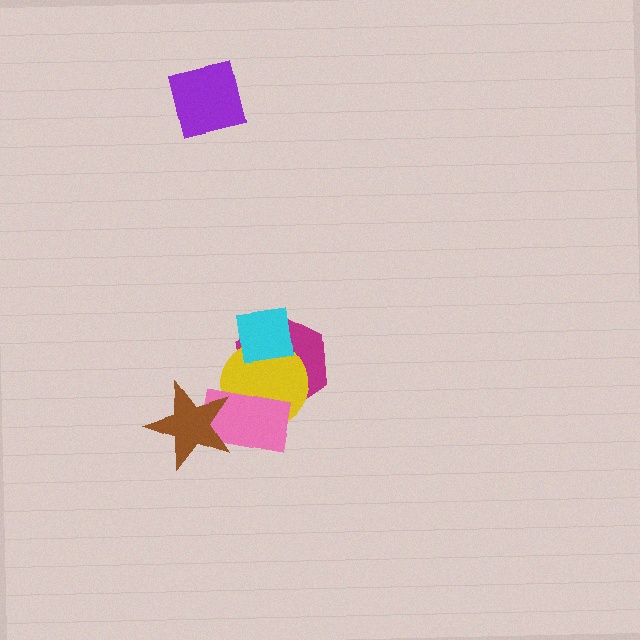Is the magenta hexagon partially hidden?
Yes, it is partially covered by another shape.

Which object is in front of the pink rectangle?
The brown star is in front of the pink rectangle.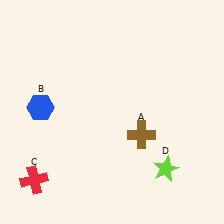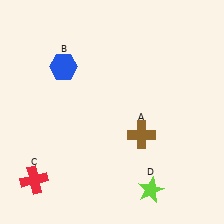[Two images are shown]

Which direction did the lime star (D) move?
The lime star (D) moved down.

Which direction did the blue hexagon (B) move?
The blue hexagon (B) moved up.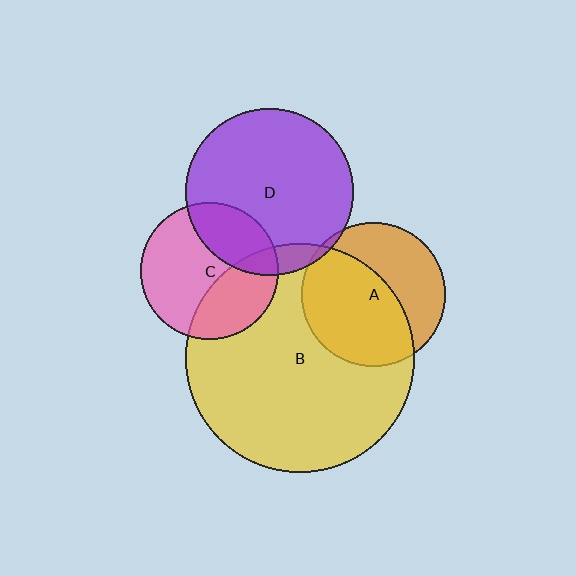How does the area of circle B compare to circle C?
Approximately 2.8 times.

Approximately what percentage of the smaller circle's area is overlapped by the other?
Approximately 5%.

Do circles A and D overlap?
Yes.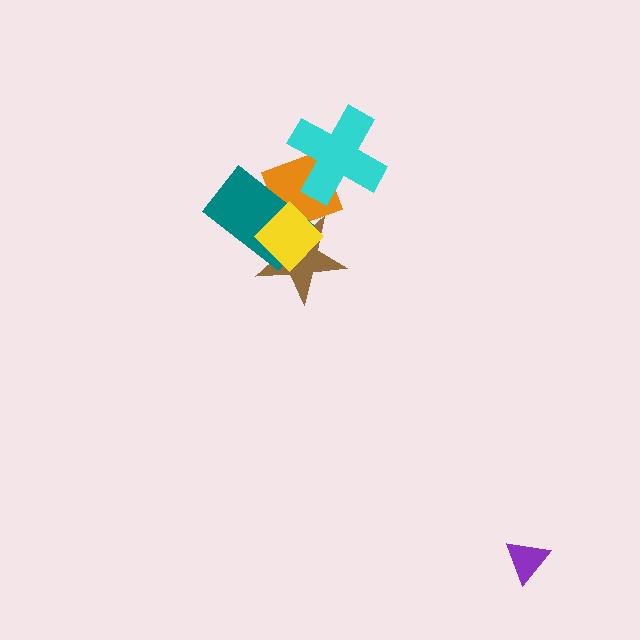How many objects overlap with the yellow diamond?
3 objects overlap with the yellow diamond.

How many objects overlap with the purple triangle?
0 objects overlap with the purple triangle.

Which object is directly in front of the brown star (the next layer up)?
The teal rectangle is directly in front of the brown star.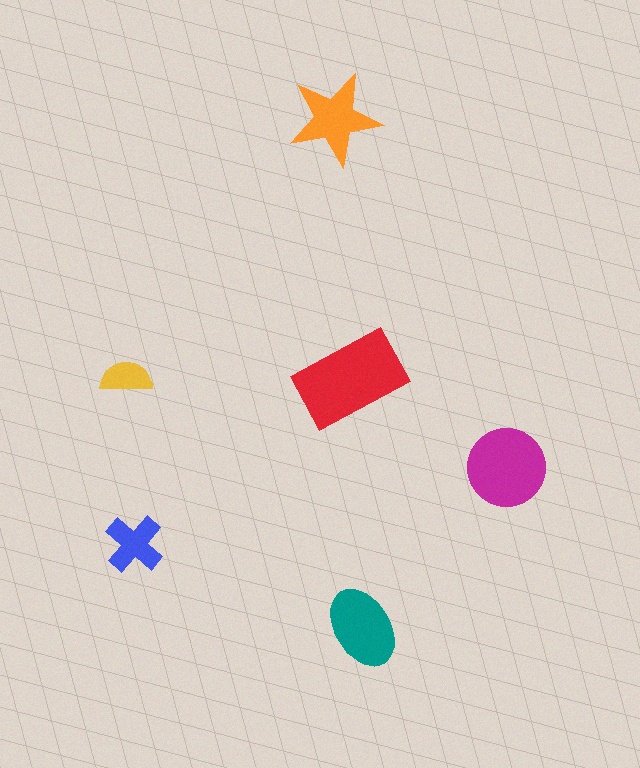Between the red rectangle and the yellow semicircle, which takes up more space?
The red rectangle.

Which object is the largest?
The red rectangle.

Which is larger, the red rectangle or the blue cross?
The red rectangle.